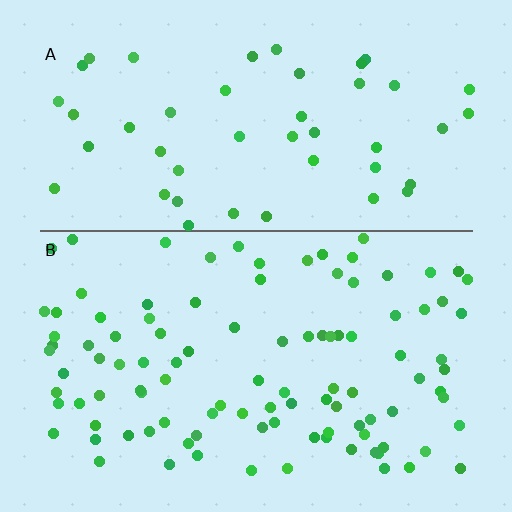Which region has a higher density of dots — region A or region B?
B (the bottom).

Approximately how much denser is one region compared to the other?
Approximately 2.2× — region B over region A.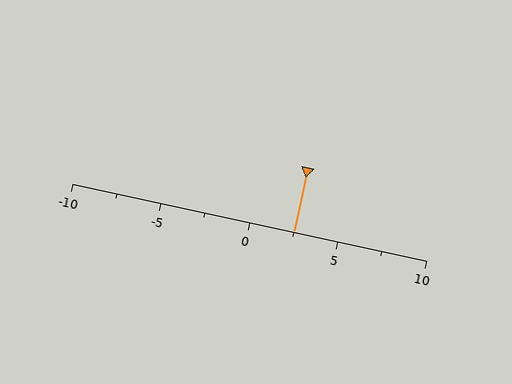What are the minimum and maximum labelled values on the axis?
The axis runs from -10 to 10.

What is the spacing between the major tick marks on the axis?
The major ticks are spaced 5 apart.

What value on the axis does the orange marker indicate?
The marker indicates approximately 2.5.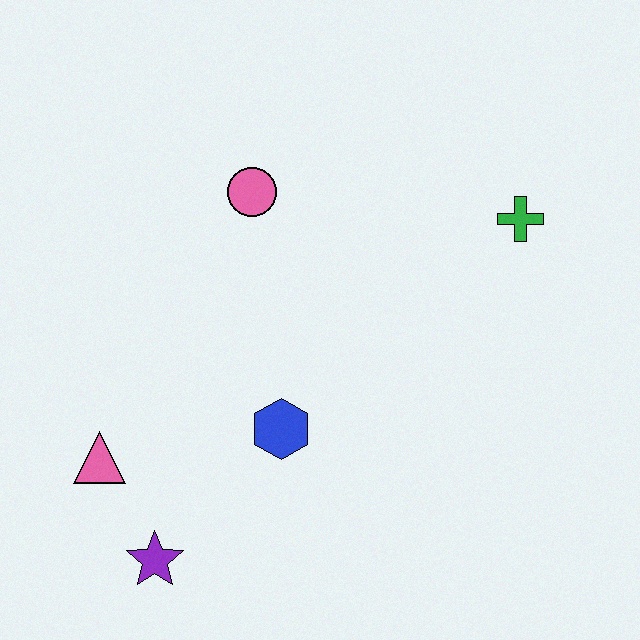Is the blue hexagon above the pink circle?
No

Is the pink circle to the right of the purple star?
Yes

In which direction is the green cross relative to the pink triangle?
The green cross is to the right of the pink triangle.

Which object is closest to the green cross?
The pink circle is closest to the green cross.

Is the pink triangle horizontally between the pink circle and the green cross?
No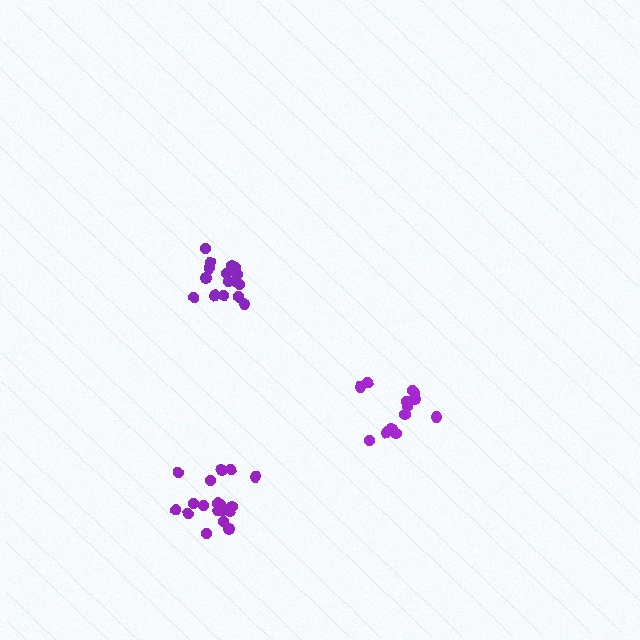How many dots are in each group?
Group 1: 18 dots, Group 2: 14 dots, Group 3: 19 dots (51 total).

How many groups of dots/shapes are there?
There are 3 groups.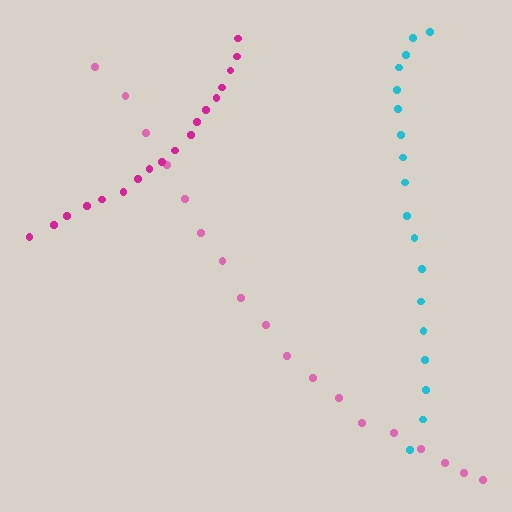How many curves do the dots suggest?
There are 3 distinct paths.